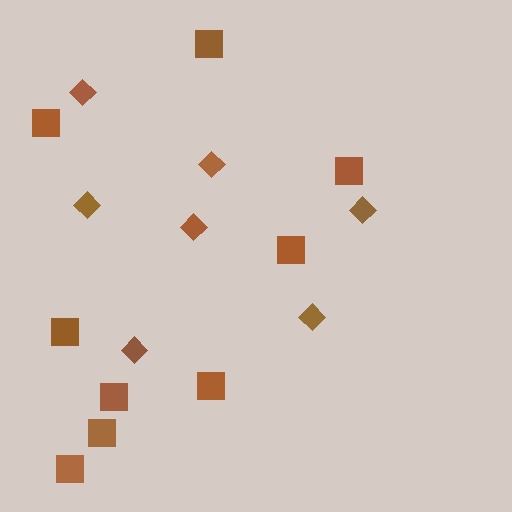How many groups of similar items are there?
There are 2 groups: one group of squares (9) and one group of diamonds (7).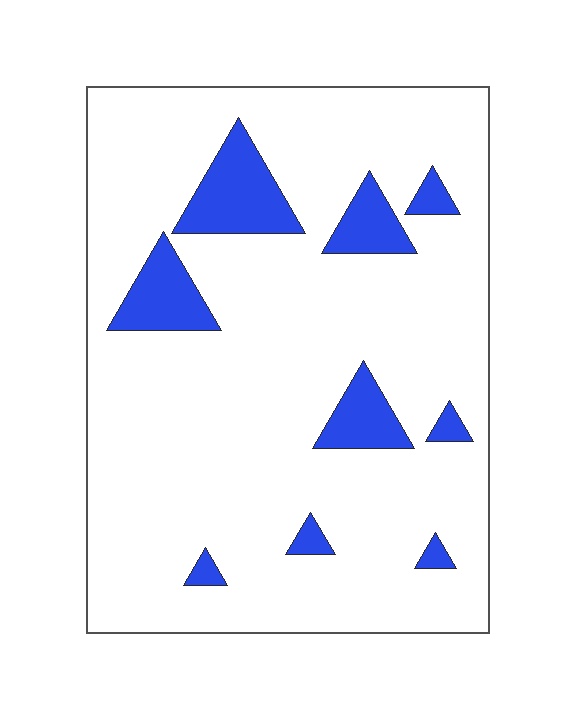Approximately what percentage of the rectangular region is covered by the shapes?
Approximately 15%.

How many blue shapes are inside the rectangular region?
9.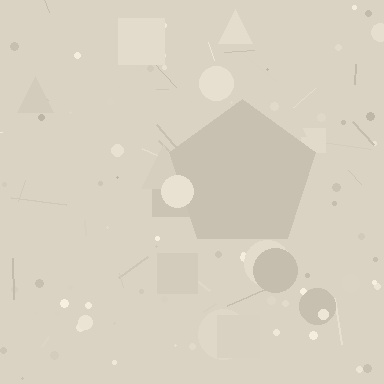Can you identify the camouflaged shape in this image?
The camouflaged shape is a pentagon.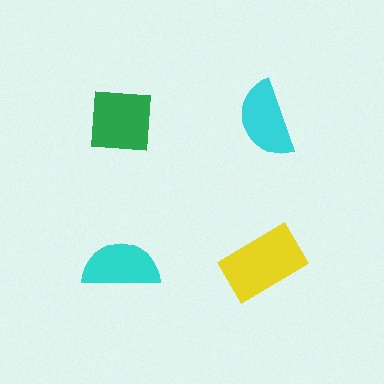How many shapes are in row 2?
2 shapes.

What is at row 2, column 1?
A cyan semicircle.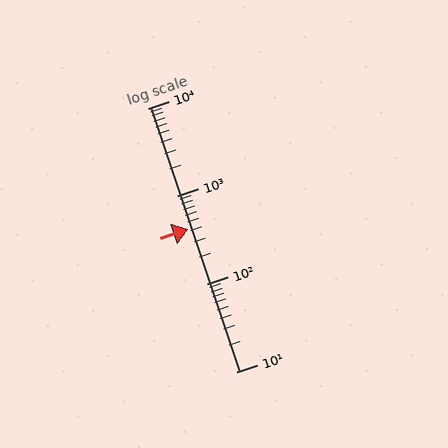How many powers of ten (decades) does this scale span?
The scale spans 3 decades, from 10 to 10000.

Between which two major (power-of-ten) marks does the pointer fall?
The pointer is between 100 and 1000.